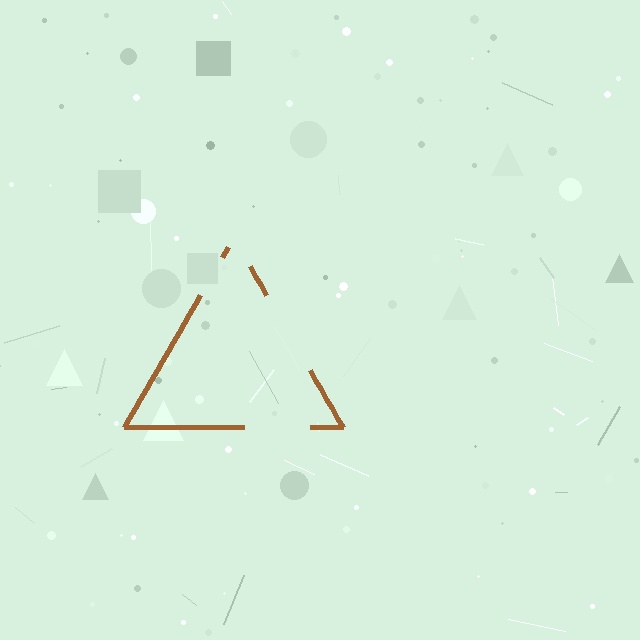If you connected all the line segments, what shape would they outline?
They would outline a triangle.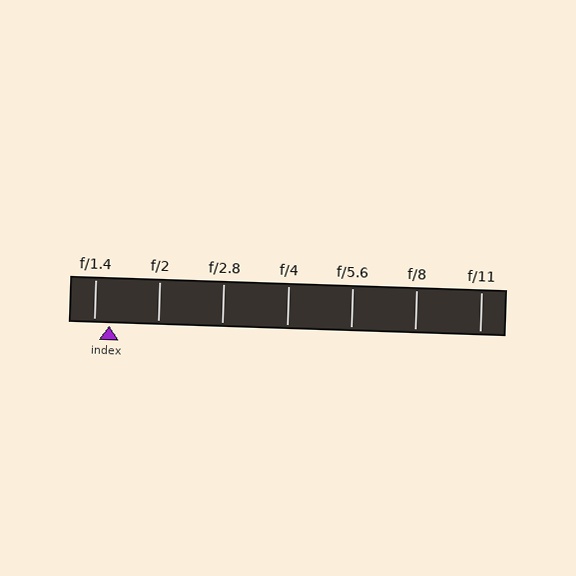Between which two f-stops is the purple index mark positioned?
The index mark is between f/1.4 and f/2.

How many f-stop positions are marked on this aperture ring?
There are 7 f-stop positions marked.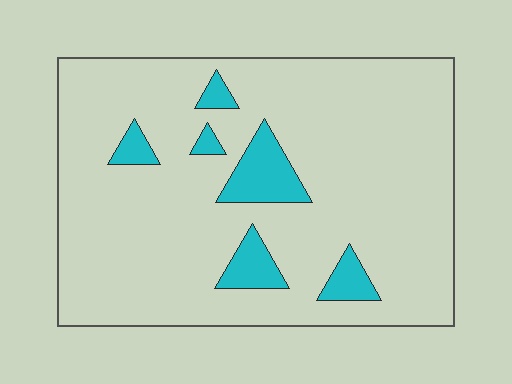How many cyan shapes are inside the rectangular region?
6.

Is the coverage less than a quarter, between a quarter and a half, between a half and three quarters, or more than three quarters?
Less than a quarter.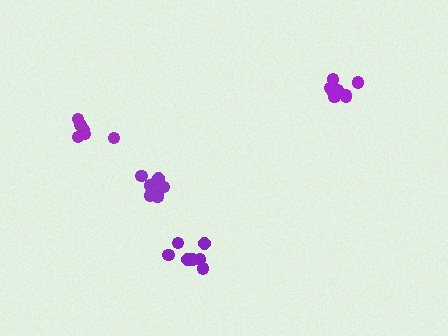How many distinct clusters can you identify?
There are 4 distinct clusters.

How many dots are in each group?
Group 1: 8 dots, Group 2: 8 dots, Group 3: 7 dots, Group 4: 6 dots (29 total).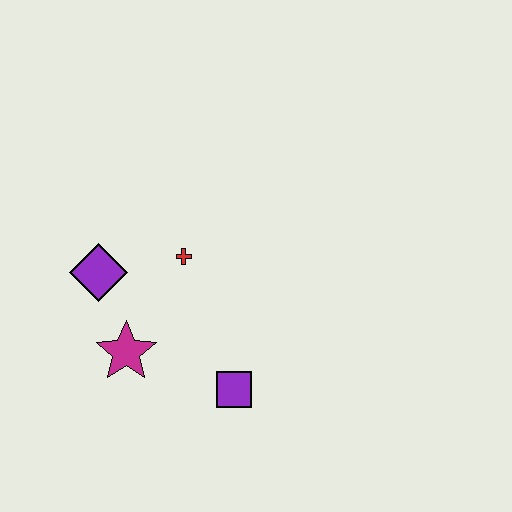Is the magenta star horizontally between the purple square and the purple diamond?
Yes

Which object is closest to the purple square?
The magenta star is closest to the purple square.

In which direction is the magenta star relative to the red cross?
The magenta star is below the red cross.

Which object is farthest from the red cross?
The purple square is farthest from the red cross.